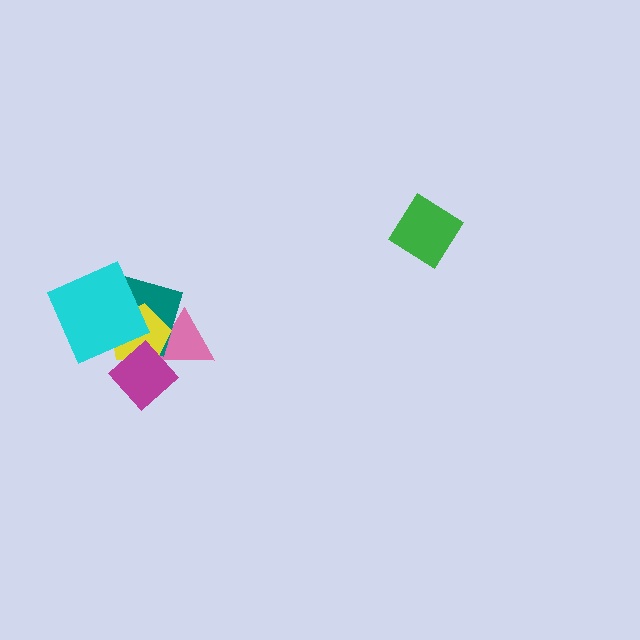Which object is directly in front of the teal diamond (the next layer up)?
The yellow pentagon is directly in front of the teal diamond.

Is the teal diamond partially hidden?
Yes, it is partially covered by another shape.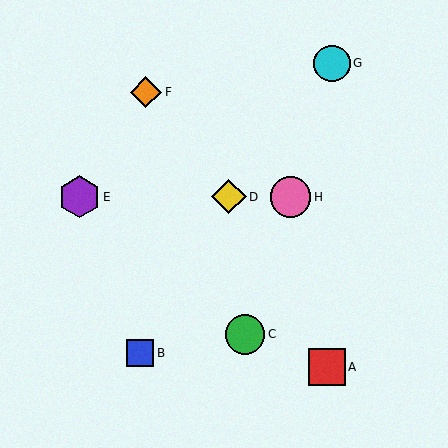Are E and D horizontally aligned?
Yes, both are at y≈197.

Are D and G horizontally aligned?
No, D is at y≈197 and G is at y≈63.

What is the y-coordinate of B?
Object B is at y≈353.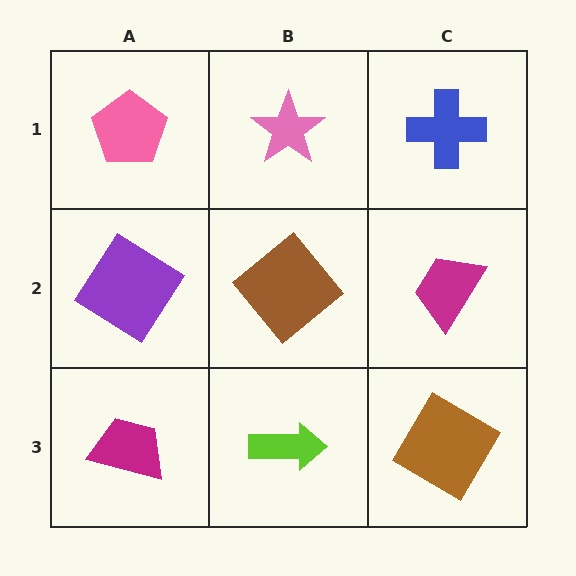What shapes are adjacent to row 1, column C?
A magenta trapezoid (row 2, column C), a pink star (row 1, column B).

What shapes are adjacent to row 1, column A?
A purple diamond (row 2, column A), a pink star (row 1, column B).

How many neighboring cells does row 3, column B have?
3.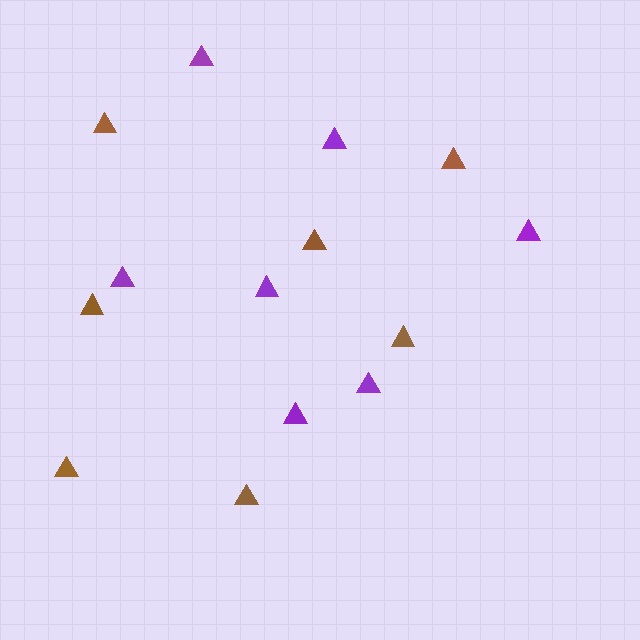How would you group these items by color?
There are 2 groups: one group of purple triangles (7) and one group of brown triangles (7).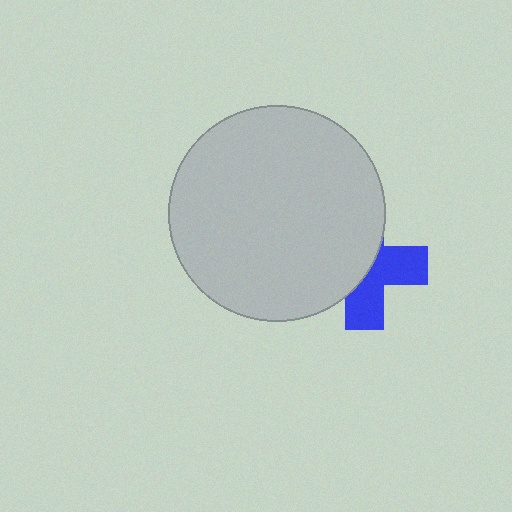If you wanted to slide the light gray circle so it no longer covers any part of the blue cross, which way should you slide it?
Slide it left — that is the most direct way to separate the two shapes.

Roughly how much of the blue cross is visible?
About half of it is visible (roughly 46%).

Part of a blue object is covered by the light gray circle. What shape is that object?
It is a cross.